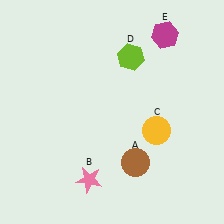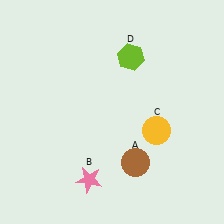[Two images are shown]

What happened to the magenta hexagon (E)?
The magenta hexagon (E) was removed in Image 2. It was in the top-right area of Image 1.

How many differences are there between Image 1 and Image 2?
There is 1 difference between the two images.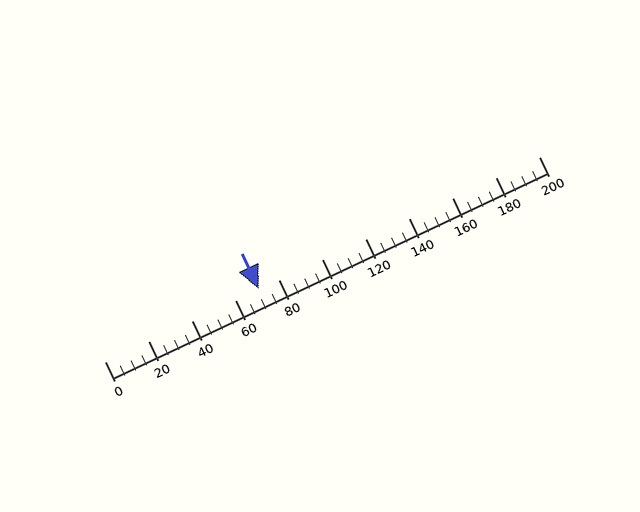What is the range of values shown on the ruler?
The ruler shows values from 0 to 200.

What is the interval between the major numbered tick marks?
The major tick marks are spaced 20 units apart.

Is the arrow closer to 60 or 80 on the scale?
The arrow is closer to 80.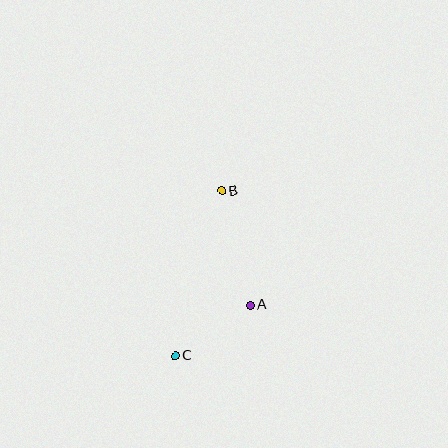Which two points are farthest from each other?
Points B and C are farthest from each other.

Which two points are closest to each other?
Points A and C are closest to each other.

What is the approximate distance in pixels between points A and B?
The distance between A and B is approximately 118 pixels.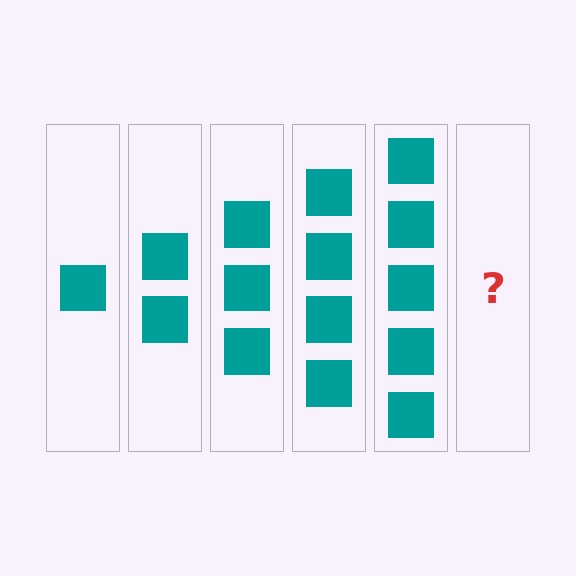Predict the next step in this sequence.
The next step is 6 squares.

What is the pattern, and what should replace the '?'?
The pattern is that each step adds one more square. The '?' should be 6 squares.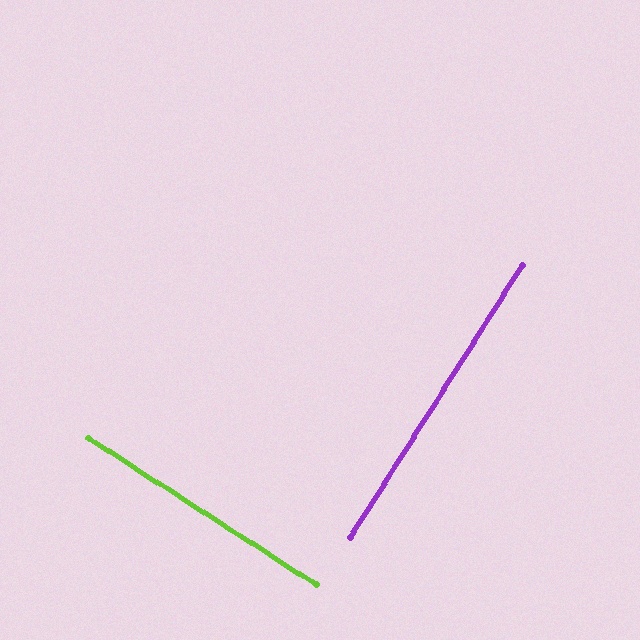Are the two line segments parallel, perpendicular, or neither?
Perpendicular — they meet at approximately 89°.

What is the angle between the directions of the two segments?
Approximately 89 degrees.